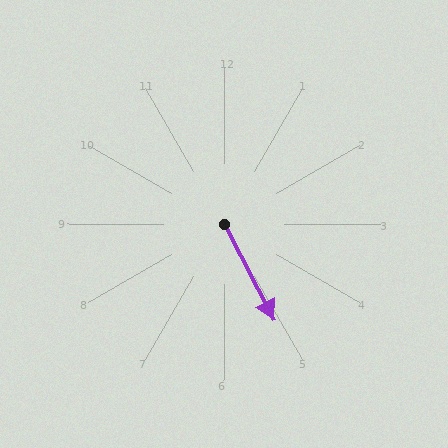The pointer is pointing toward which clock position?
Roughly 5 o'clock.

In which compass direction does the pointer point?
Southeast.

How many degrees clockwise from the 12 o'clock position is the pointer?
Approximately 153 degrees.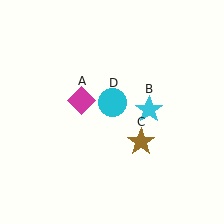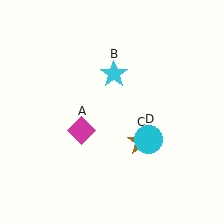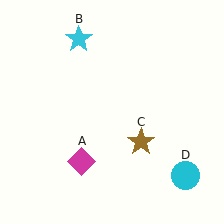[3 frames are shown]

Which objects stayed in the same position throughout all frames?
Brown star (object C) remained stationary.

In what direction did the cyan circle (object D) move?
The cyan circle (object D) moved down and to the right.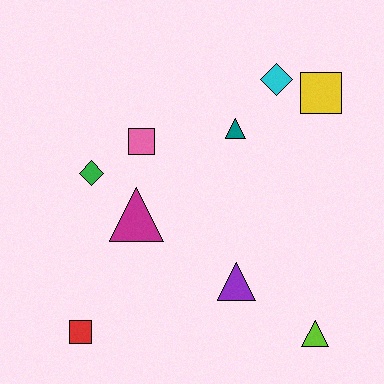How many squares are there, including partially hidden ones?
There are 3 squares.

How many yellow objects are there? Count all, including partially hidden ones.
There is 1 yellow object.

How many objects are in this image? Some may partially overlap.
There are 9 objects.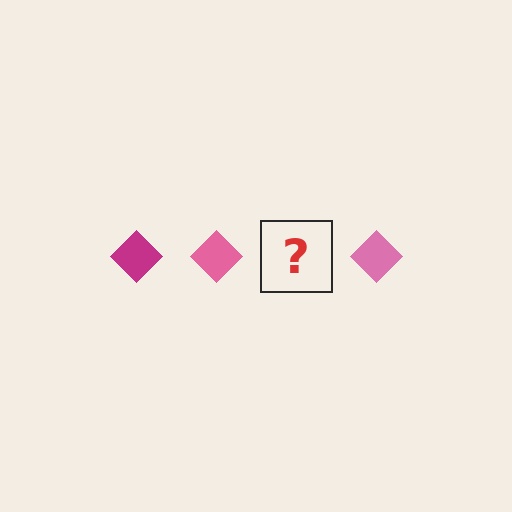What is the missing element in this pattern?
The missing element is a magenta diamond.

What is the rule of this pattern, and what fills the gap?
The rule is that the pattern cycles through magenta, pink diamonds. The gap should be filled with a magenta diamond.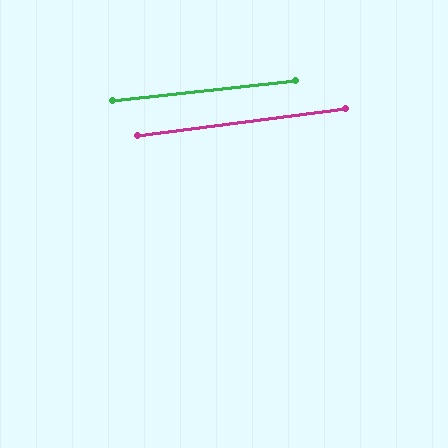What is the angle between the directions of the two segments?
Approximately 1 degree.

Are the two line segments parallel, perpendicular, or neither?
Parallel — their directions differ by only 1.4°.